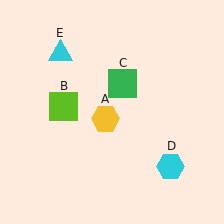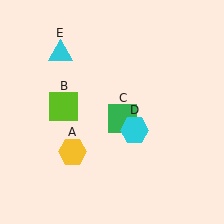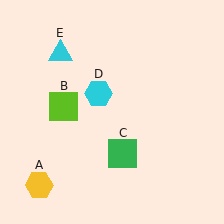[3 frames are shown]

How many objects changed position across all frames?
3 objects changed position: yellow hexagon (object A), green square (object C), cyan hexagon (object D).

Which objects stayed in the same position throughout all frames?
Lime square (object B) and cyan triangle (object E) remained stationary.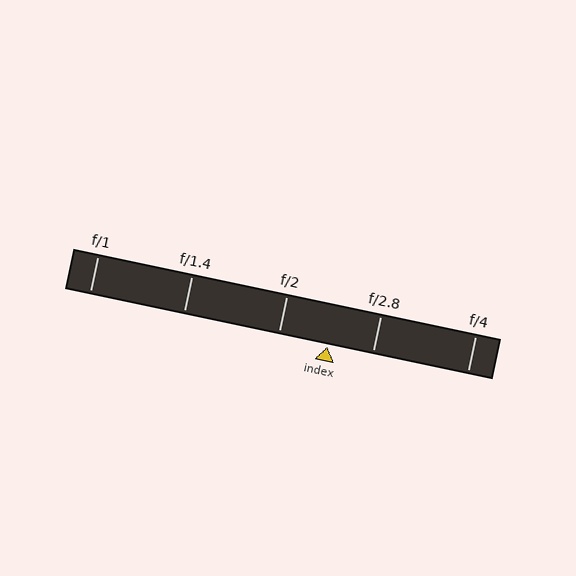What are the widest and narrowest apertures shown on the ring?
The widest aperture shown is f/1 and the narrowest is f/4.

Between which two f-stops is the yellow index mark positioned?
The index mark is between f/2 and f/2.8.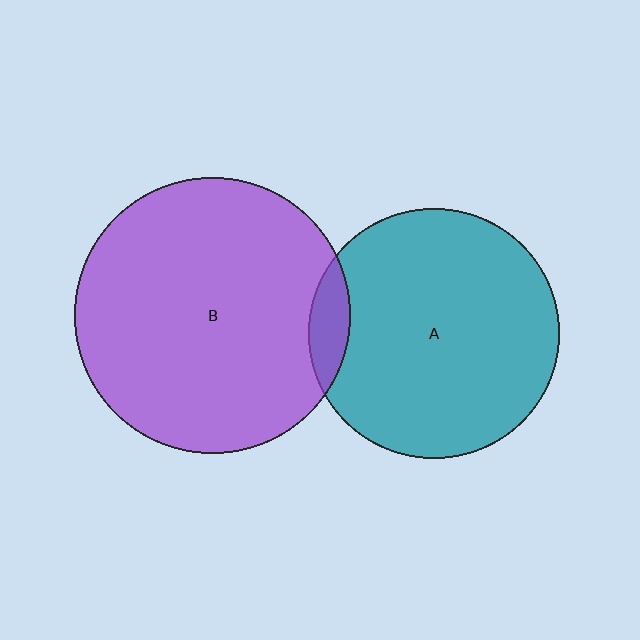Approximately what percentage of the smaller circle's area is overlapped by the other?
Approximately 10%.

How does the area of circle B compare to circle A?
Approximately 1.2 times.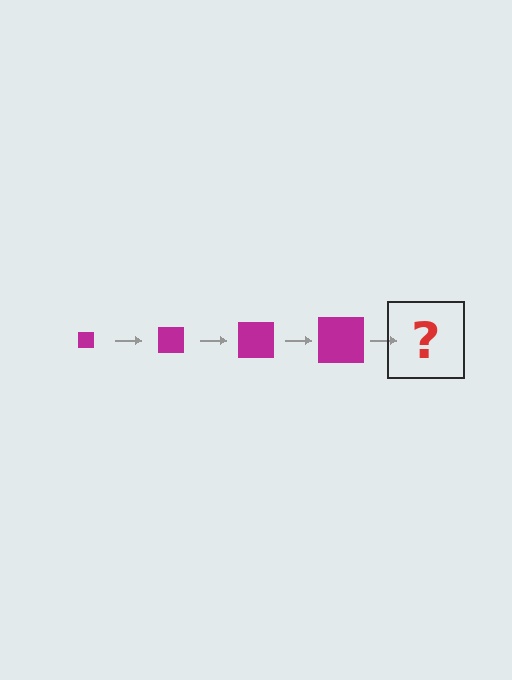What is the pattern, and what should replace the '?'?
The pattern is that the square gets progressively larger each step. The '?' should be a magenta square, larger than the previous one.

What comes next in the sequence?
The next element should be a magenta square, larger than the previous one.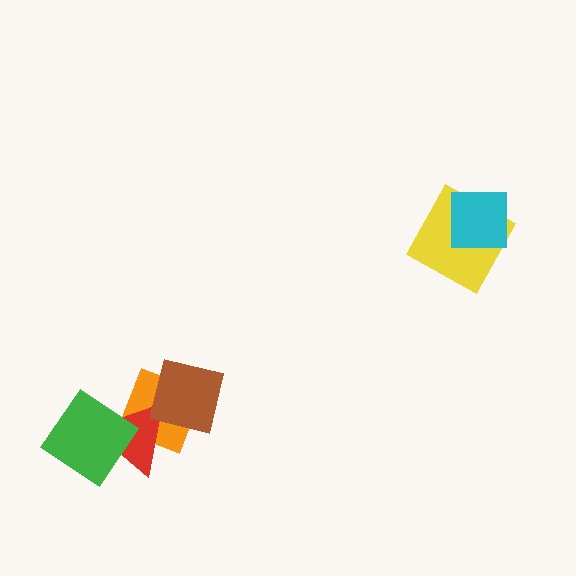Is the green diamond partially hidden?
No, no other shape covers it.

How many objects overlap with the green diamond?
1 object overlaps with the green diamond.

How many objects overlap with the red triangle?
3 objects overlap with the red triangle.